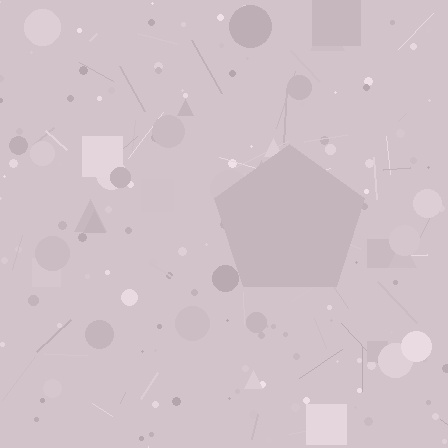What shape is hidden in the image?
A pentagon is hidden in the image.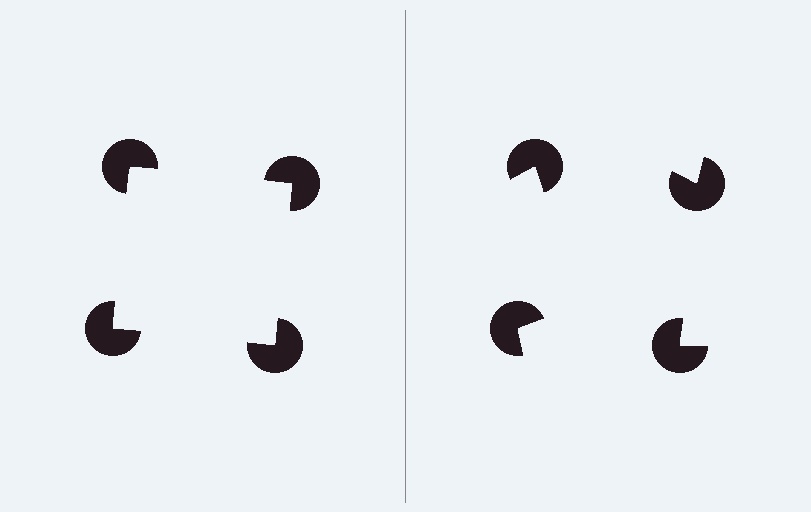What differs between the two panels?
The pac-man discs are positioned identically on both sides; only the wedge orientations differ. On the left they align to a square; on the right they are misaligned.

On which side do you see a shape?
An illusory square appears on the left side. On the right side the wedge cuts are rotated, so no coherent shape forms.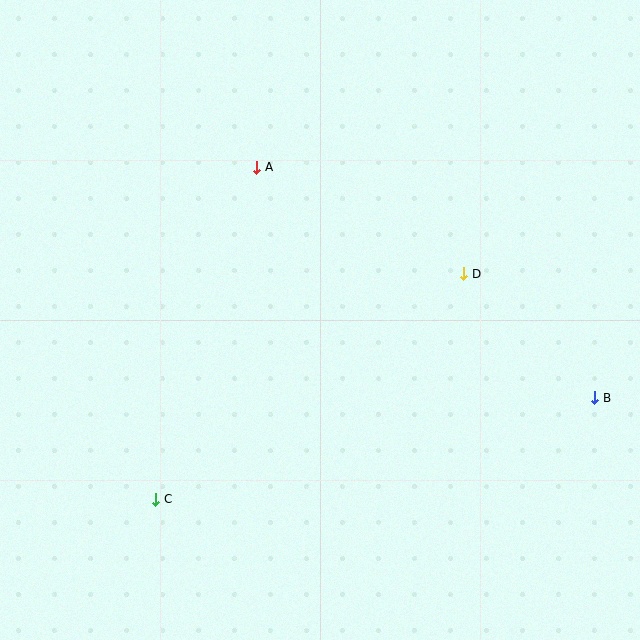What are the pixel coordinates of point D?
Point D is at (464, 274).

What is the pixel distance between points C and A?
The distance between C and A is 347 pixels.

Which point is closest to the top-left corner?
Point A is closest to the top-left corner.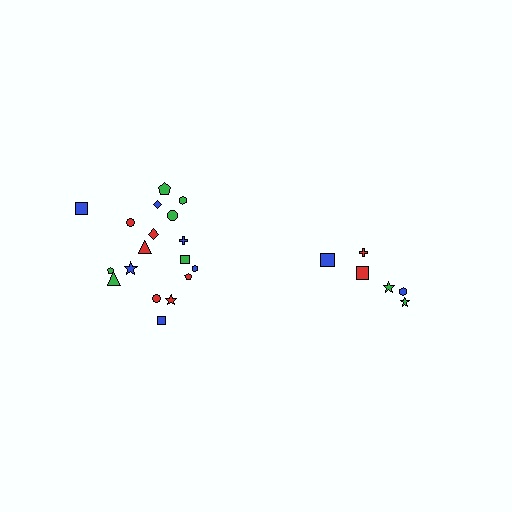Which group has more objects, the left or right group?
The left group.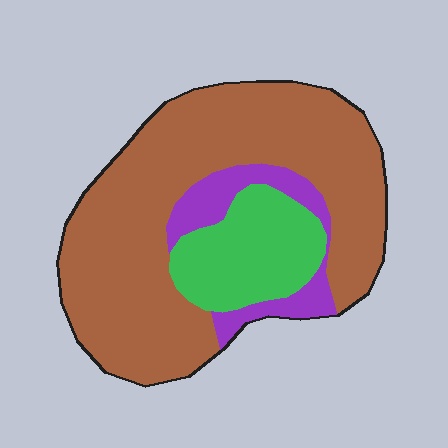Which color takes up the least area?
Purple, at roughly 10%.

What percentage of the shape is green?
Green covers around 20% of the shape.